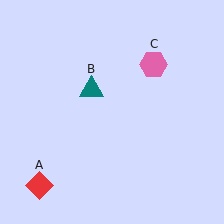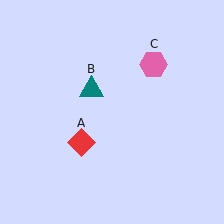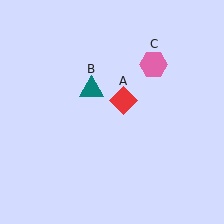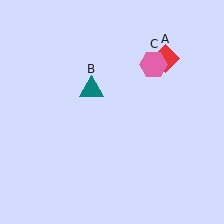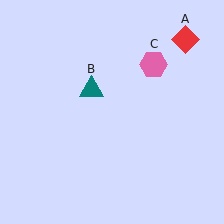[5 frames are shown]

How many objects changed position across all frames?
1 object changed position: red diamond (object A).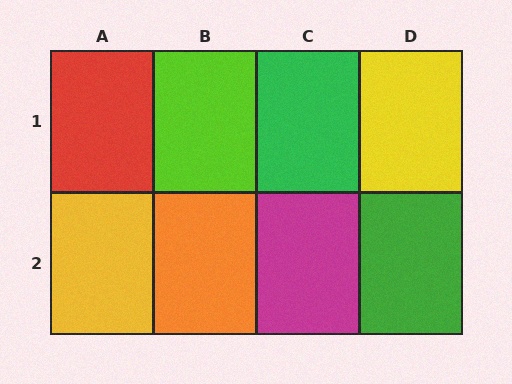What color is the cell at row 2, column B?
Orange.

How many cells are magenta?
1 cell is magenta.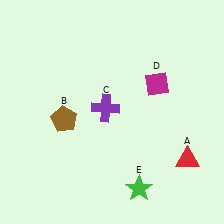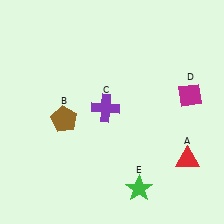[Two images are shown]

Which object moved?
The magenta diamond (D) moved right.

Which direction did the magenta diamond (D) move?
The magenta diamond (D) moved right.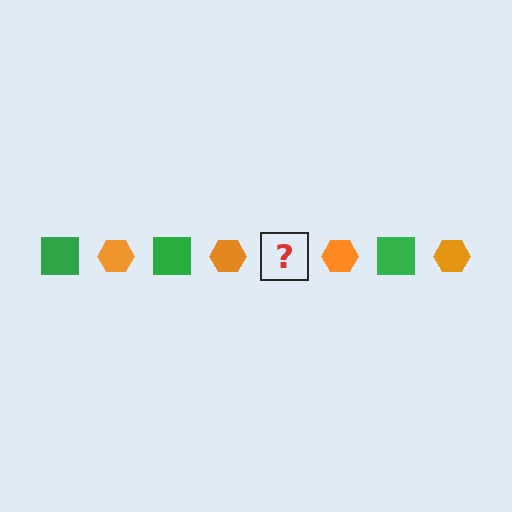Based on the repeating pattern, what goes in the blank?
The blank should be a green square.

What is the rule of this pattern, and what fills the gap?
The rule is that the pattern alternates between green square and orange hexagon. The gap should be filled with a green square.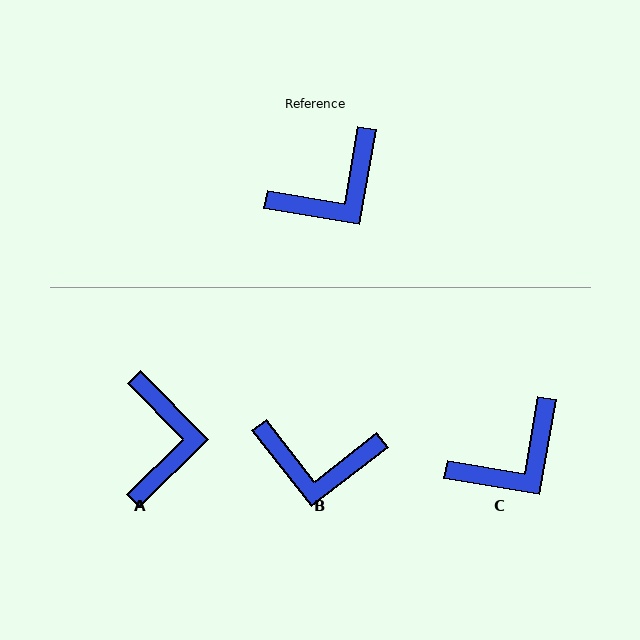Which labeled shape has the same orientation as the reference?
C.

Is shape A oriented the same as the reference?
No, it is off by about 54 degrees.